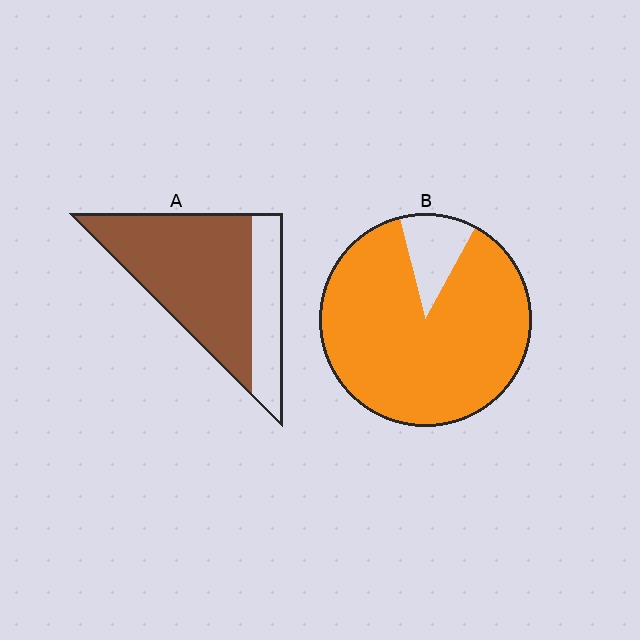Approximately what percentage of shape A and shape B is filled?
A is approximately 75% and B is approximately 90%.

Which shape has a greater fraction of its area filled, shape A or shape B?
Shape B.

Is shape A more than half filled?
Yes.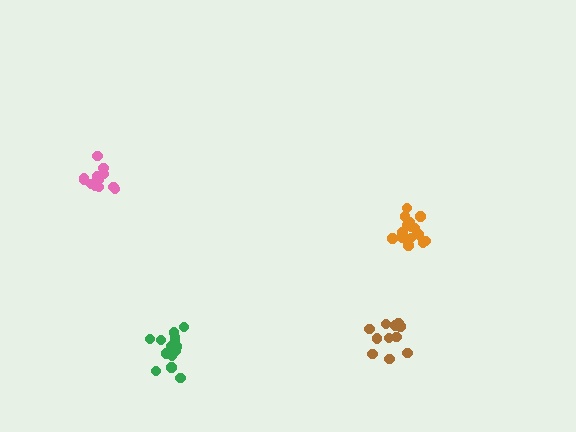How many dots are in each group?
Group 1: 13 dots, Group 2: 11 dots, Group 3: 15 dots, Group 4: 16 dots (55 total).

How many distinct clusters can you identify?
There are 4 distinct clusters.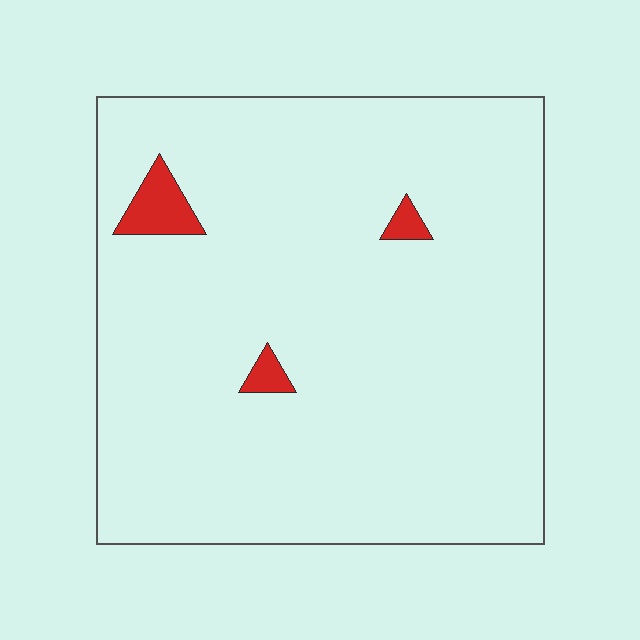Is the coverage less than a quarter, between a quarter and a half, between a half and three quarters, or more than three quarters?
Less than a quarter.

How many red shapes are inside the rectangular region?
3.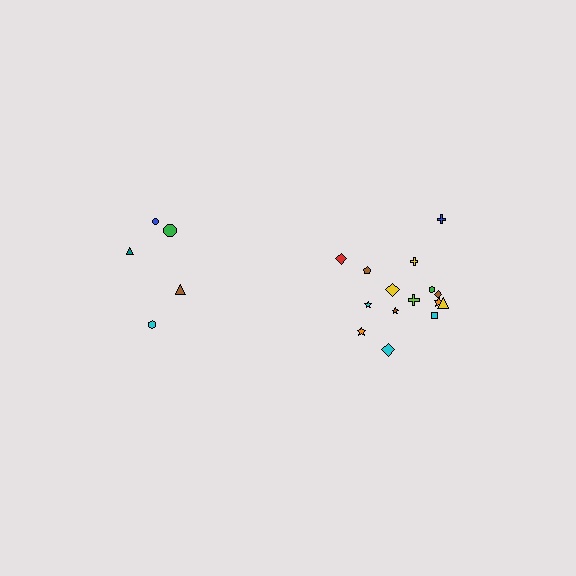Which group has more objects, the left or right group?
The right group.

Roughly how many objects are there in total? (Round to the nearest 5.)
Roughly 20 objects in total.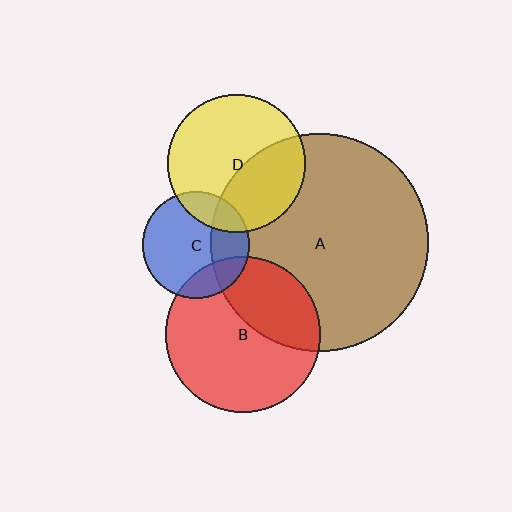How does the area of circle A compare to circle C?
Approximately 4.1 times.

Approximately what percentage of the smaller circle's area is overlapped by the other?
Approximately 35%.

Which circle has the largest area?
Circle A (brown).